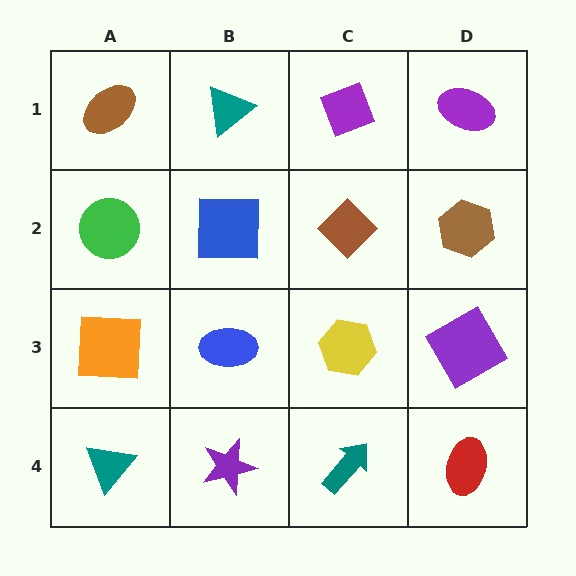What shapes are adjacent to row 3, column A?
A green circle (row 2, column A), a teal triangle (row 4, column A), a blue ellipse (row 3, column B).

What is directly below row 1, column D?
A brown hexagon.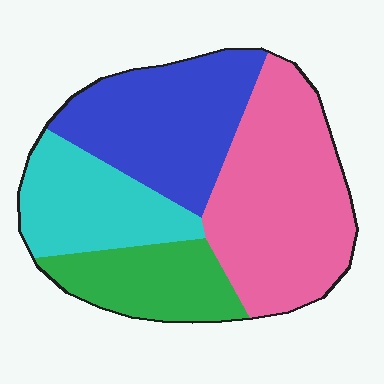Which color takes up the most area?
Pink, at roughly 35%.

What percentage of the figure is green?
Green takes up about one sixth (1/6) of the figure.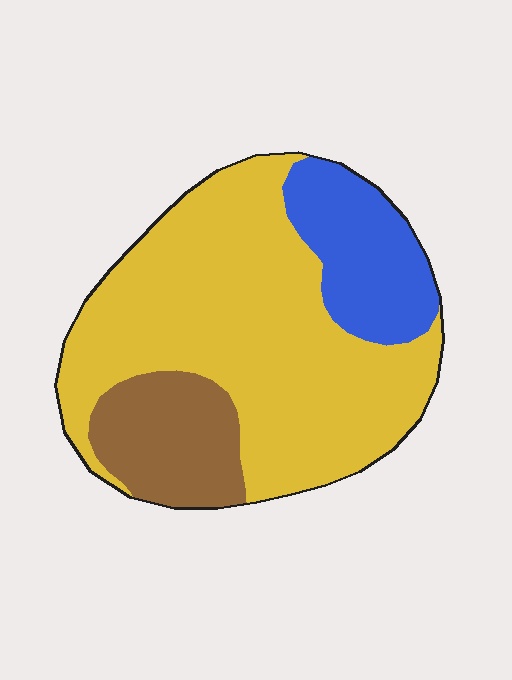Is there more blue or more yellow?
Yellow.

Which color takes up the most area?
Yellow, at roughly 65%.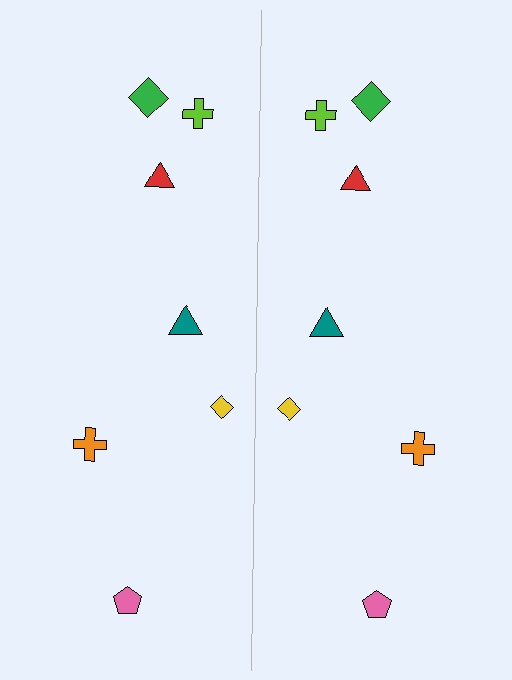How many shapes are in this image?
There are 14 shapes in this image.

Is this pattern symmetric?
Yes, this pattern has bilateral (reflection) symmetry.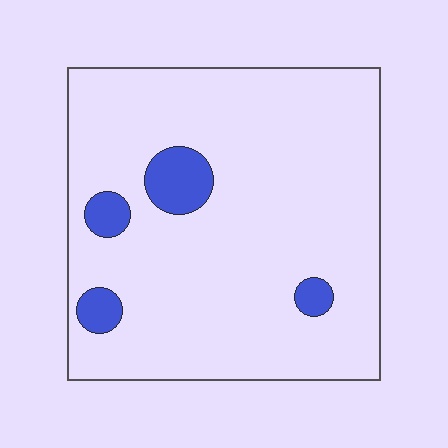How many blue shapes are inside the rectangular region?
4.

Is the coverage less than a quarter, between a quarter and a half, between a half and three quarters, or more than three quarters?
Less than a quarter.